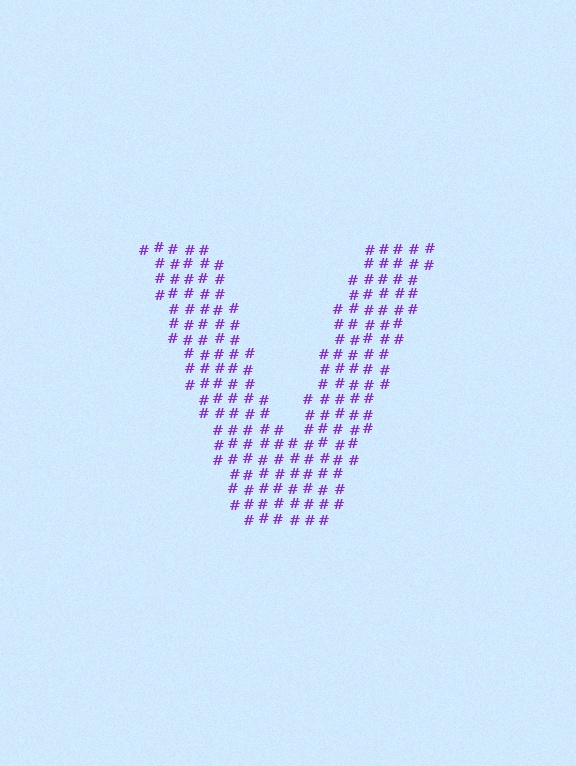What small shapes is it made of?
It is made of small hash symbols.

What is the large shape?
The large shape is the letter V.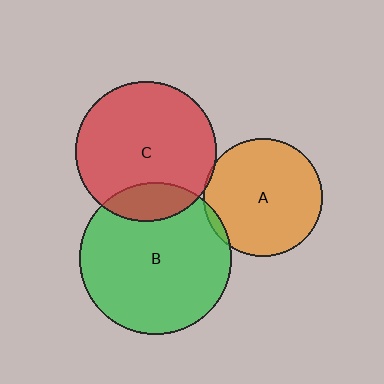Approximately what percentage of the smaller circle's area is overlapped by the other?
Approximately 5%.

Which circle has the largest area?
Circle B (green).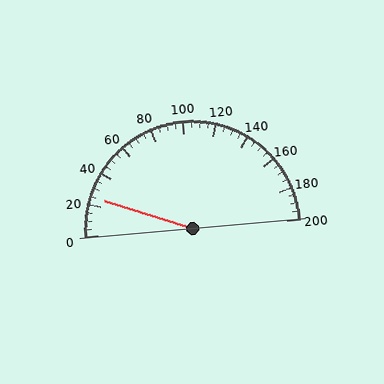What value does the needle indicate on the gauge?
The needle indicates approximately 25.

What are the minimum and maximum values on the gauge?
The gauge ranges from 0 to 200.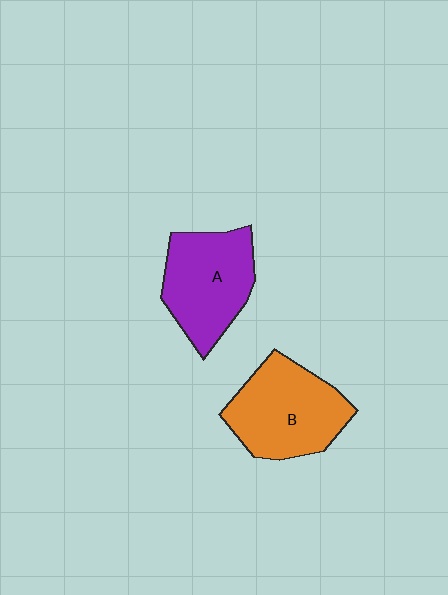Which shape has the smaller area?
Shape A (purple).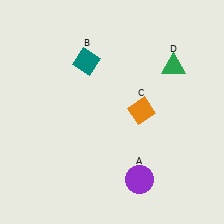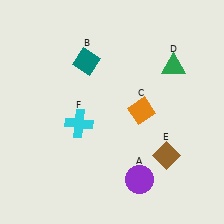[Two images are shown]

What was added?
A brown diamond (E), a cyan cross (F) were added in Image 2.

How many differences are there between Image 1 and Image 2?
There are 2 differences between the two images.